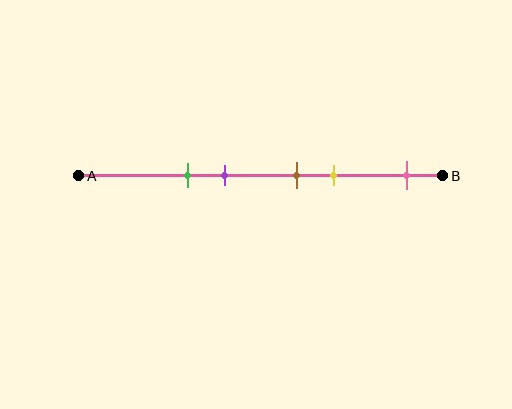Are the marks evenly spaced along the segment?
No, the marks are not evenly spaced.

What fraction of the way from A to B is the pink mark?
The pink mark is approximately 90% (0.9) of the way from A to B.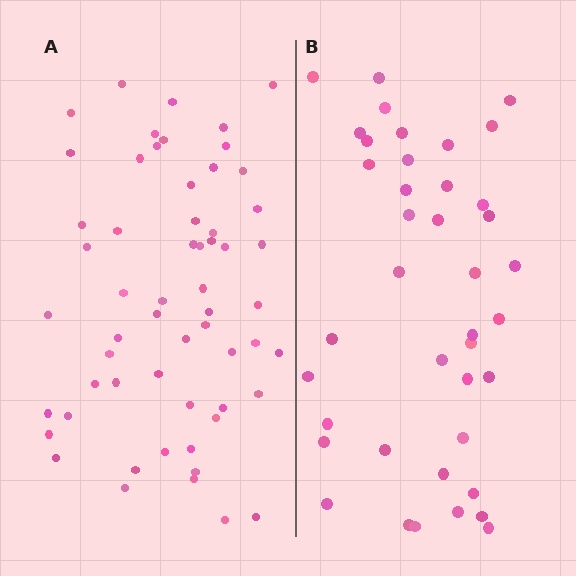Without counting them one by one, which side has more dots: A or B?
Region A (the left region) has more dots.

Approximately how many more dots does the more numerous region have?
Region A has approximately 20 more dots than region B.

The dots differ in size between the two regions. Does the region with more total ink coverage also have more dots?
No. Region B has more total ink coverage because its dots are larger, but region A actually contains more individual dots. Total area can be misleading — the number of items is what matters here.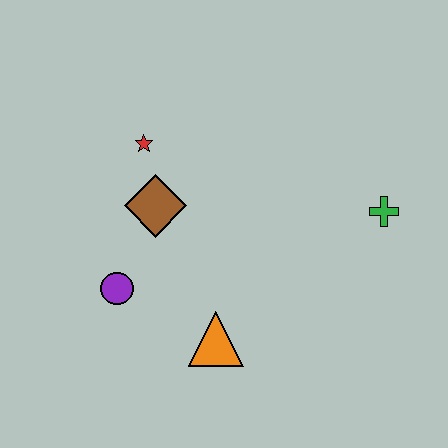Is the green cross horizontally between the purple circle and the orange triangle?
No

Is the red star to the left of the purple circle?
No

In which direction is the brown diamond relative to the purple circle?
The brown diamond is above the purple circle.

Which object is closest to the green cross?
The orange triangle is closest to the green cross.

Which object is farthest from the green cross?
The purple circle is farthest from the green cross.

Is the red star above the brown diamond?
Yes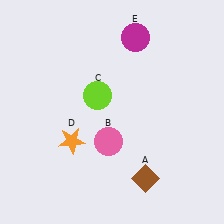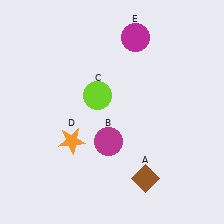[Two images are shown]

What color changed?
The circle (B) changed from pink in Image 1 to magenta in Image 2.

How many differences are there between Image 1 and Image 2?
There is 1 difference between the two images.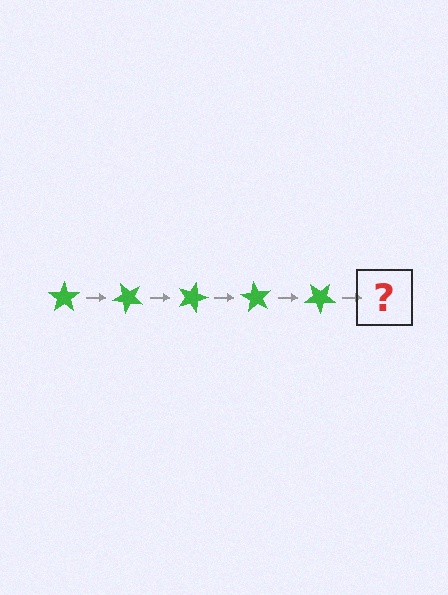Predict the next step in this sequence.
The next step is a green star rotated 225 degrees.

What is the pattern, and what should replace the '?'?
The pattern is that the star rotates 45 degrees each step. The '?' should be a green star rotated 225 degrees.